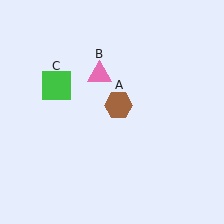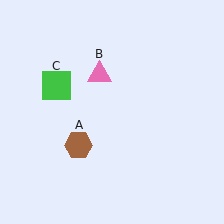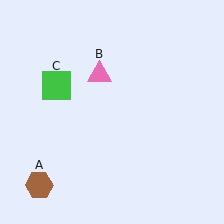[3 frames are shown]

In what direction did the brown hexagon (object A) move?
The brown hexagon (object A) moved down and to the left.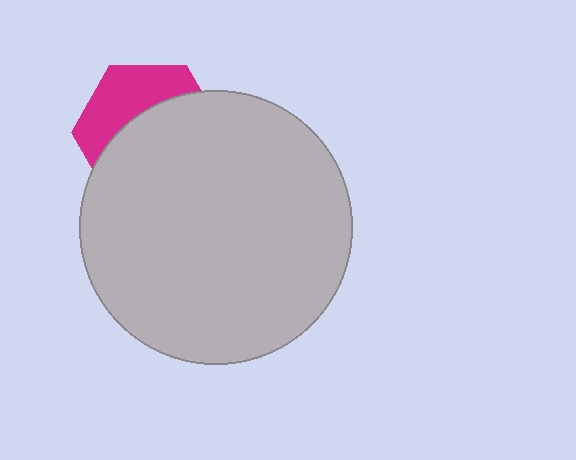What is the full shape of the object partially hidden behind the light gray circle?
The partially hidden object is a magenta hexagon.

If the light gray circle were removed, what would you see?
You would see the complete magenta hexagon.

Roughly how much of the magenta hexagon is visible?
A small part of it is visible (roughly 37%).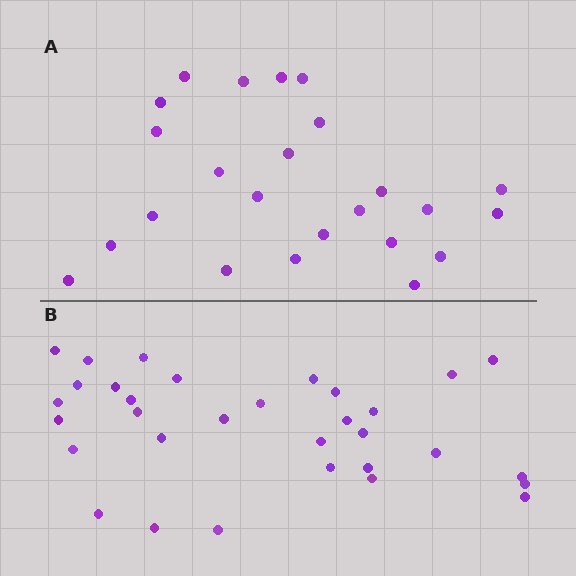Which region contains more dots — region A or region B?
Region B (the bottom region) has more dots.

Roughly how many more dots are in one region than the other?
Region B has roughly 8 or so more dots than region A.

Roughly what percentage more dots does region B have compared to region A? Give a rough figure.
About 35% more.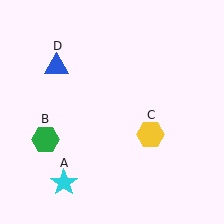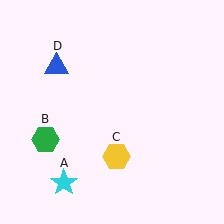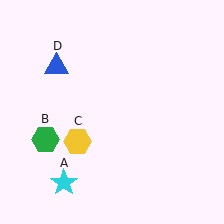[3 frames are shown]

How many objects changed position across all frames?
1 object changed position: yellow hexagon (object C).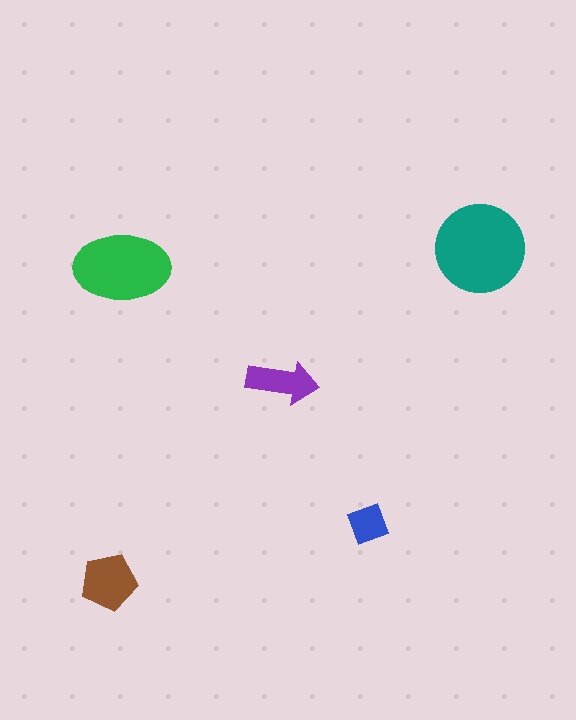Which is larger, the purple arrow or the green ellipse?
The green ellipse.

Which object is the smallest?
The blue diamond.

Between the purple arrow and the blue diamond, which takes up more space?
The purple arrow.